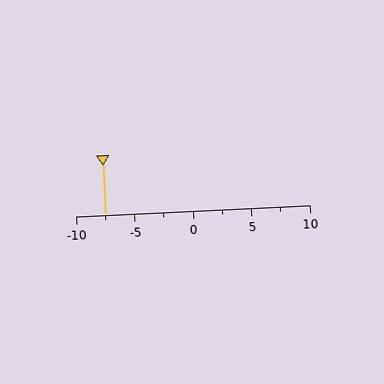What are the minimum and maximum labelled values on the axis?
The axis runs from -10 to 10.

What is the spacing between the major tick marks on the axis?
The major ticks are spaced 5 apart.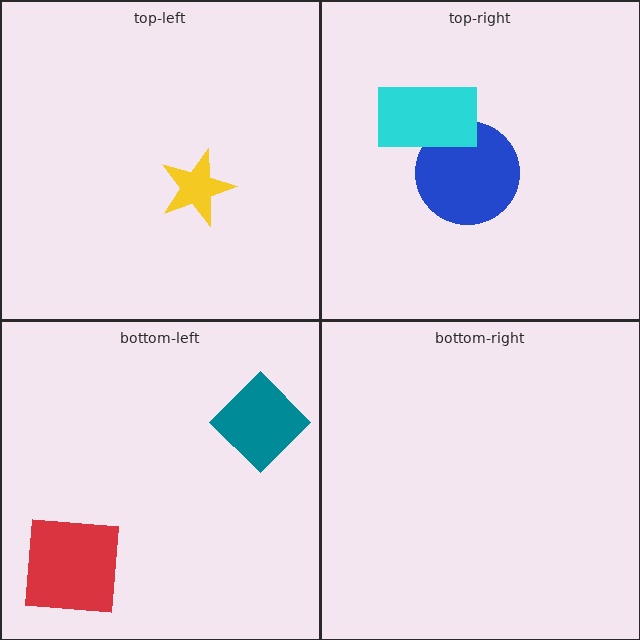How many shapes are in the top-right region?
2.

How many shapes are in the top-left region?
1.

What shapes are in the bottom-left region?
The red square, the teal diamond.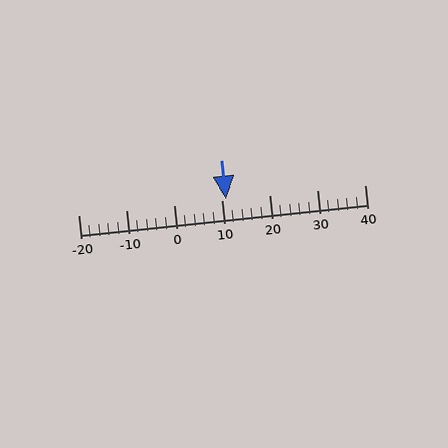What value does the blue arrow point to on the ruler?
The blue arrow points to approximately 11.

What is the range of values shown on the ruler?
The ruler shows values from -20 to 40.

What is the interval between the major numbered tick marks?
The major tick marks are spaced 10 units apart.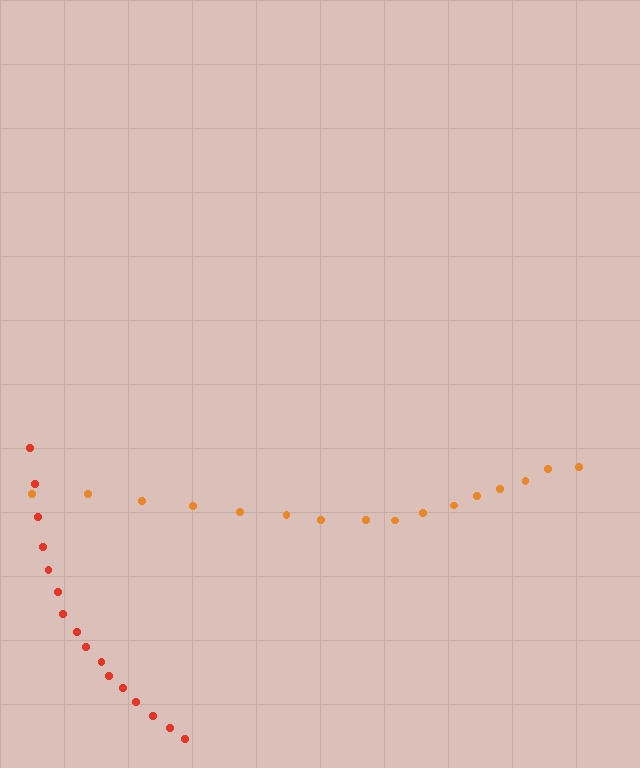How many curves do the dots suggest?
There are 2 distinct paths.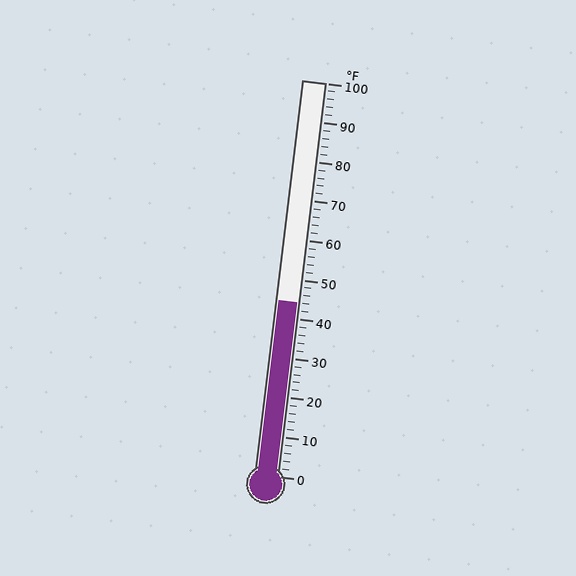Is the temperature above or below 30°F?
The temperature is above 30°F.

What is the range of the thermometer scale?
The thermometer scale ranges from 0°F to 100°F.